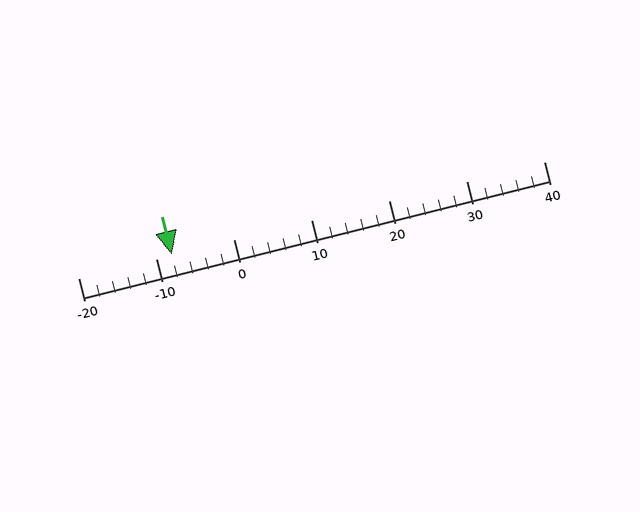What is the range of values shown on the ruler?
The ruler shows values from -20 to 40.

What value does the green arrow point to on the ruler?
The green arrow points to approximately -8.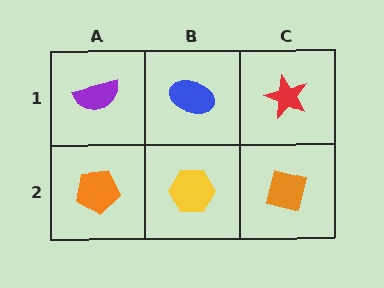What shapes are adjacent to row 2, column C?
A red star (row 1, column C), a yellow hexagon (row 2, column B).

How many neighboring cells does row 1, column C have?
2.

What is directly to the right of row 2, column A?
A yellow hexagon.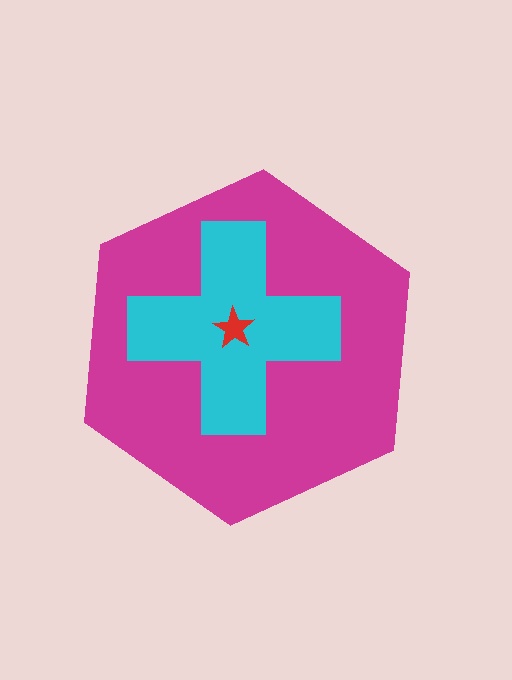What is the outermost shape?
The magenta hexagon.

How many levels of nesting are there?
3.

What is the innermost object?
The red star.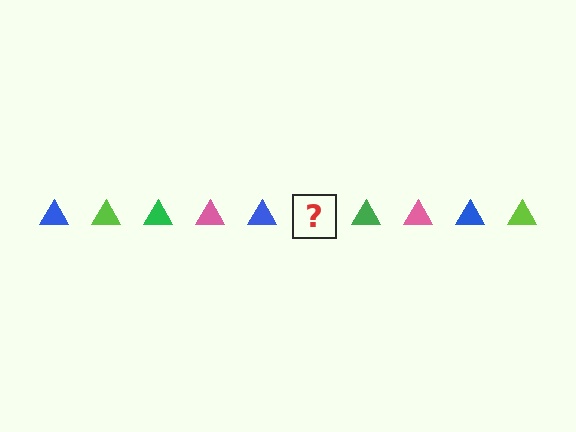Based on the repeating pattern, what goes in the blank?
The blank should be a lime triangle.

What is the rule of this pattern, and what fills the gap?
The rule is that the pattern cycles through blue, lime, green, pink triangles. The gap should be filled with a lime triangle.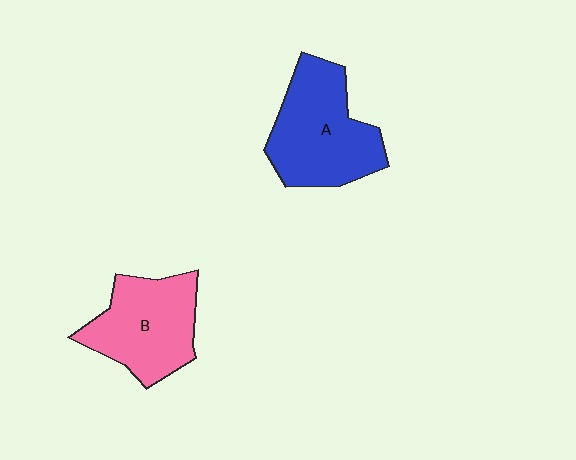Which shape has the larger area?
Shape A (blue).